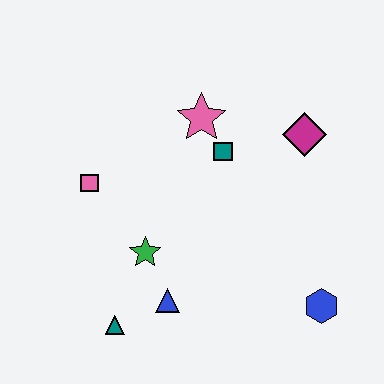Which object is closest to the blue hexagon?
The blue triangle is closest to the blue hexagon.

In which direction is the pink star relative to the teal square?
The pink star is above the teal square.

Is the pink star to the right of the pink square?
Yes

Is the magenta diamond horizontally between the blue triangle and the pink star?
No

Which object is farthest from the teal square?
The teal triangle is farthest from the teal square.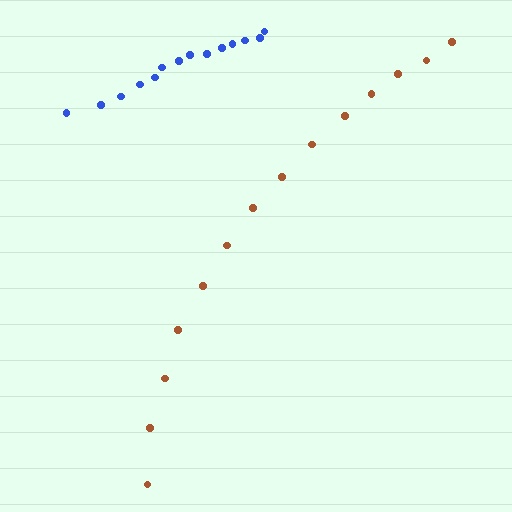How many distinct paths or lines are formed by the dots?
There are 2 distinct paths.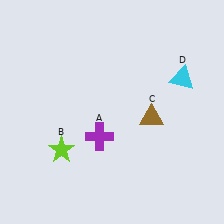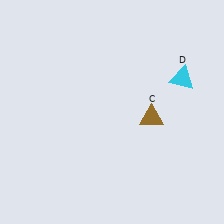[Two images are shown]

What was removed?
The lime star (B), the purple cross (A) were removed in Image 2.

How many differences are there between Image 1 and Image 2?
There are 2 differences between the two images.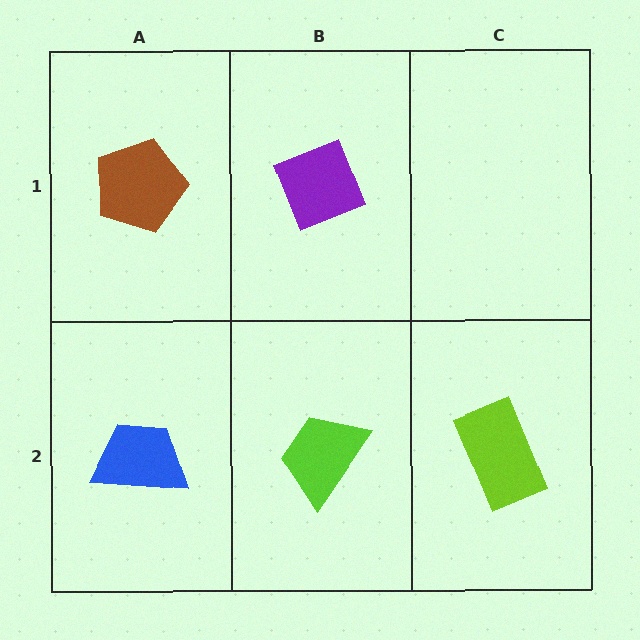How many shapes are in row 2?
3 shapes.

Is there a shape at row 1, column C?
No, that cell is empty.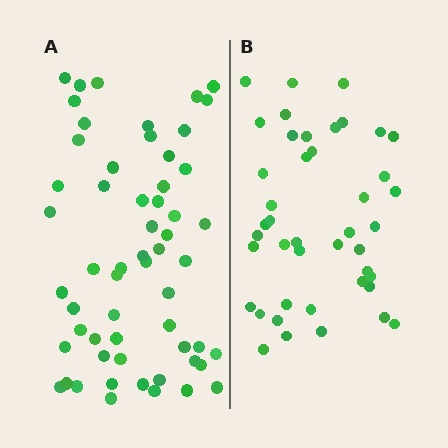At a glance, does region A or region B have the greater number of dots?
Region A (the left region) has more dots.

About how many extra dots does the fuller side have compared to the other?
Region A has approximately 15 more dots than region B.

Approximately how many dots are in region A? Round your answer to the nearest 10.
About 60 dots. (The exact count is 58, which rounds to 60.)